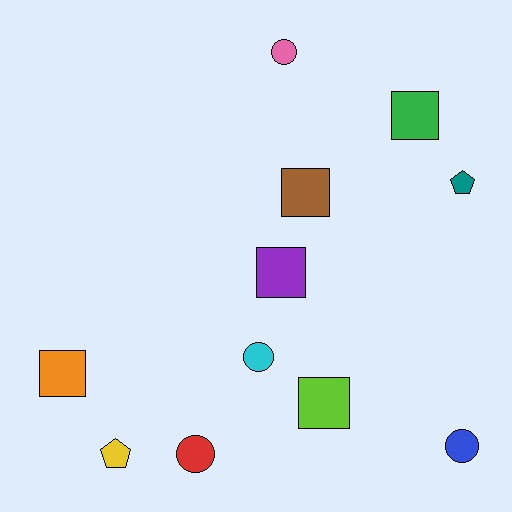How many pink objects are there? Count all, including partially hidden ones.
There is 1 pink object.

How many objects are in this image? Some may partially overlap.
There are 11 objects.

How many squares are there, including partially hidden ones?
There are 5 squares.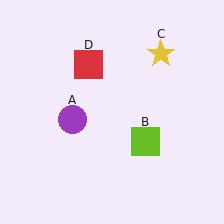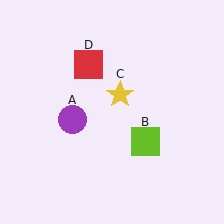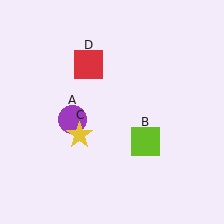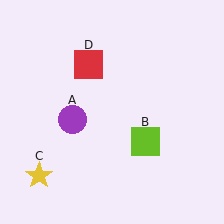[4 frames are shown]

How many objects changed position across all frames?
1 object changed position: yellow star (object C).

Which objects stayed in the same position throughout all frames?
Purple circle (object A) and lime square (object B) and red square (object D) remained stationary.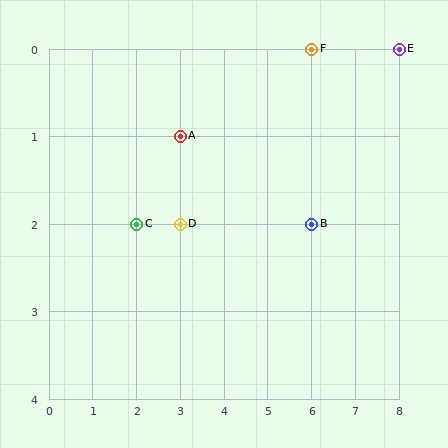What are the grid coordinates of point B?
Point B is at grid coordinates (6, 2).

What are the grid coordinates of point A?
Point A is at grid coordinates (3, 1).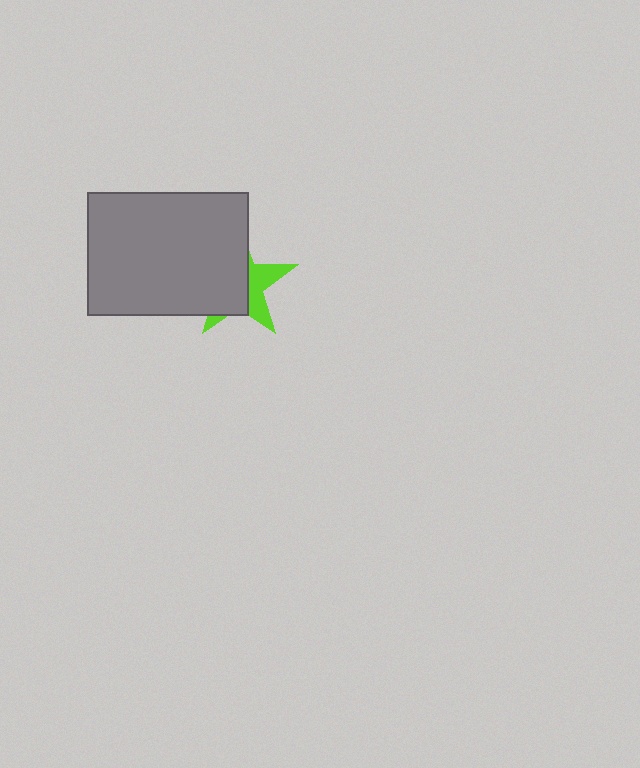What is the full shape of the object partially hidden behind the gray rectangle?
The partially hidden object is a lime star.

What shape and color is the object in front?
The object in front is a gray rectangle.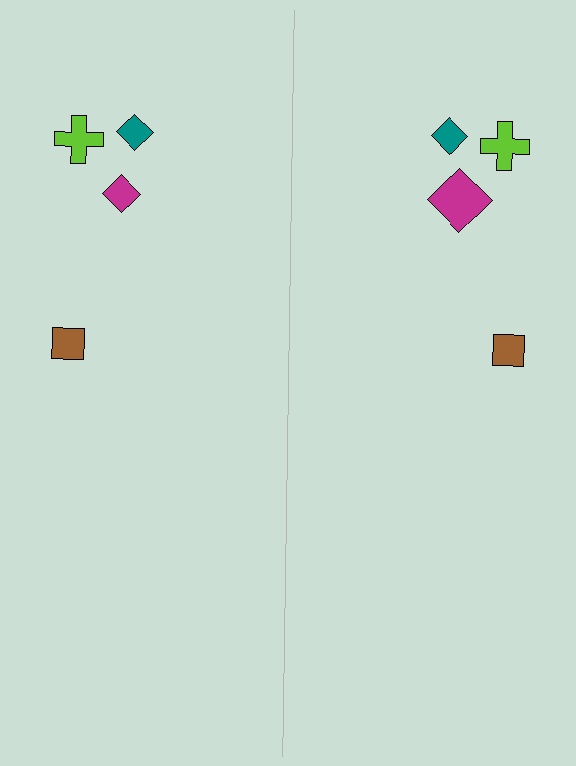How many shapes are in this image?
There are 8 shapes in this image.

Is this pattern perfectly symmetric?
No, the pattern is not perfectly symmetric. The magenta diamond on the right side has a different size than its mirror counterpart.